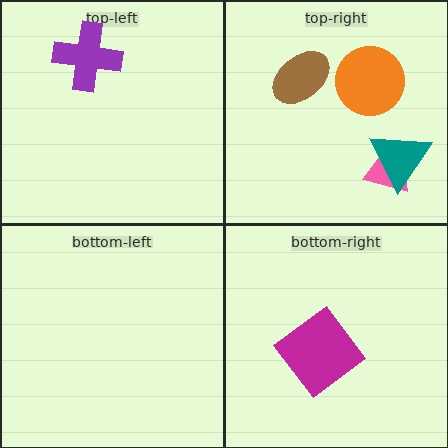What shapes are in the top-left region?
The purple cross.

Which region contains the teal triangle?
The top-right region.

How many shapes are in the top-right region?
4.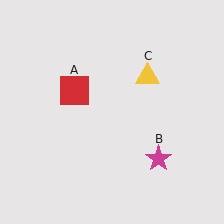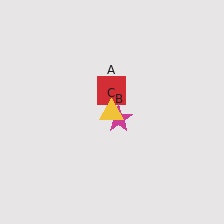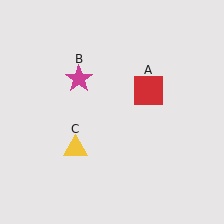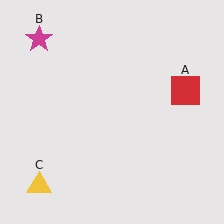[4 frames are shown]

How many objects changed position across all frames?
3 objects changed position: red square (object A), magenta star (object B), yellow triangle (object C).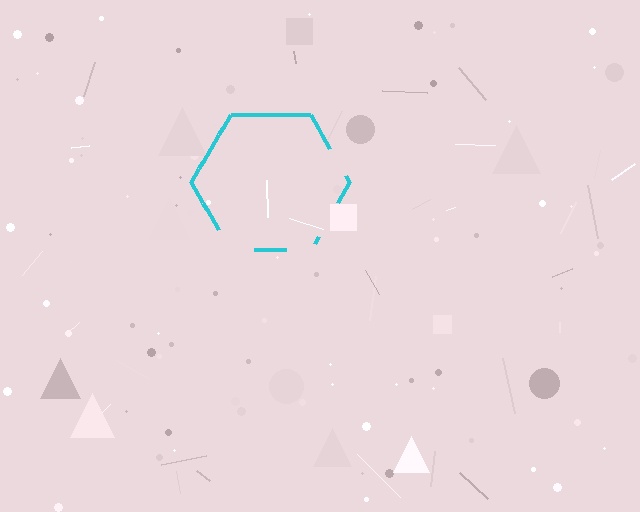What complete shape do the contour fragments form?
The contour fragments form a hexagon.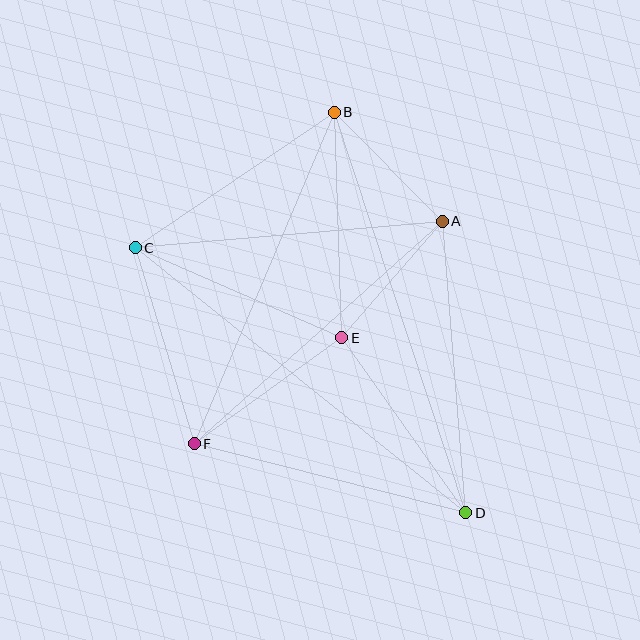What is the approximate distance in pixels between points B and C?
The distance between B and C is approximately 241 pixels.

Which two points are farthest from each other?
Points C and D are farthest from each other.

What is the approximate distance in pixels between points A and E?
The distance between A and E is approximately 154 pixels.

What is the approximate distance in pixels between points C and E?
The distance between C and E is approximately 225 pixels.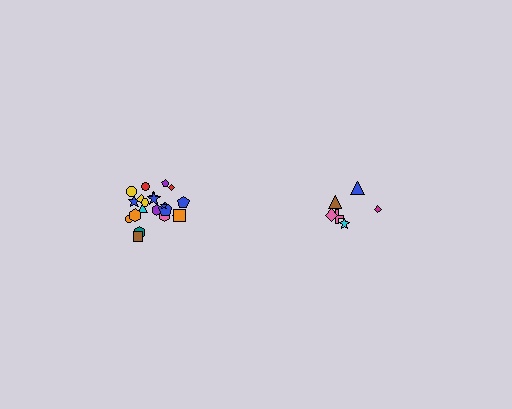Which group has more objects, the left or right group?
The left group.